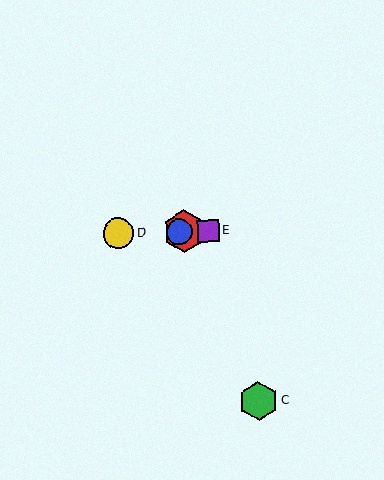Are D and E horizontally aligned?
Yes, both are at y≈233.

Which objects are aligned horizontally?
Objects A, B, D, E are aligned horizontally.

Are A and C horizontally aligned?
No, A is at y≈231 and C is at y≈401.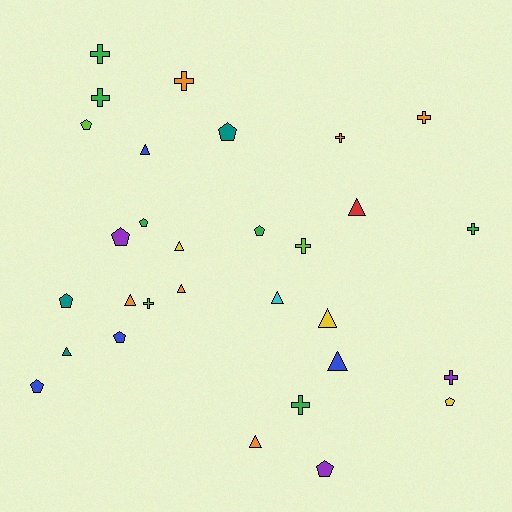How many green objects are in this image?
There are 6 green objects.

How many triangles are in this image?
There are 10 triangles.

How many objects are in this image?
There are 30 objects.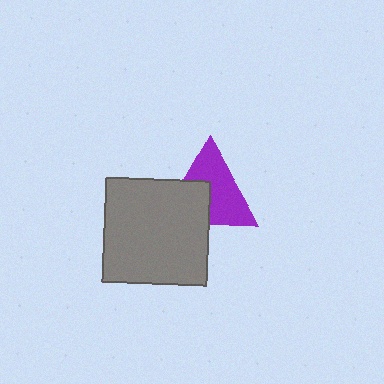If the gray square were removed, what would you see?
You would see the complete purple triangle.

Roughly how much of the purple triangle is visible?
About half of it is visible (roughly 60%).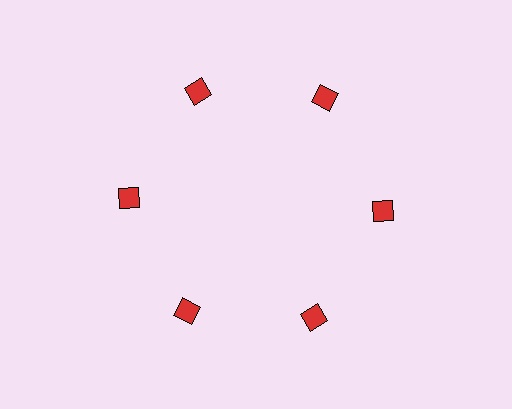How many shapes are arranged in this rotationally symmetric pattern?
There are 6 shapes, arranged in 6 groups of 1.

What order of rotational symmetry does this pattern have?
This pattern has 6-fold rotational symmetry.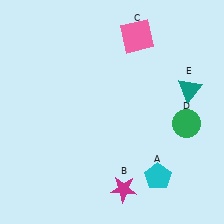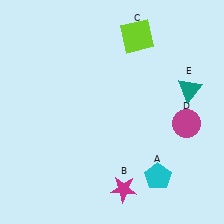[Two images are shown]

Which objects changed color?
C changed from pink to lime. D changed from green to magenta.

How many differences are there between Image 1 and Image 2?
There are 2 differences between the two images.